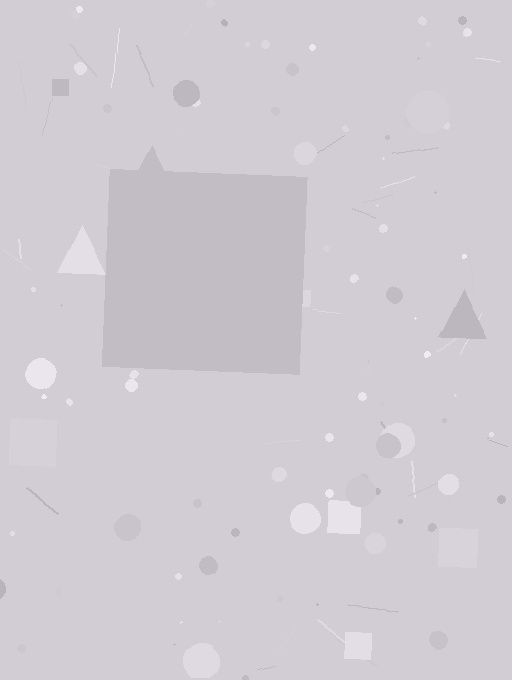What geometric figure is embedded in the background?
A square is embedded in the background.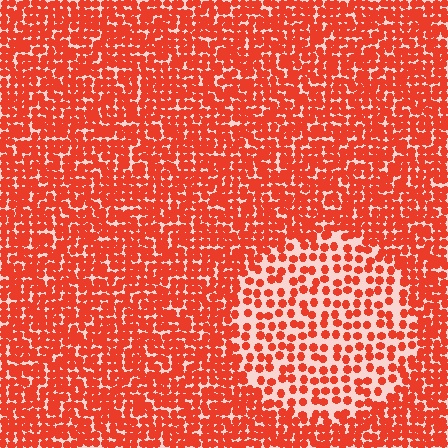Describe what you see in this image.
The image contains small red elements arranged at two different densities. A circle-shaped region is visible where the elements are less densely packed than the surrounding area.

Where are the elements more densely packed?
The elements are more densely packed outside the circle boundary.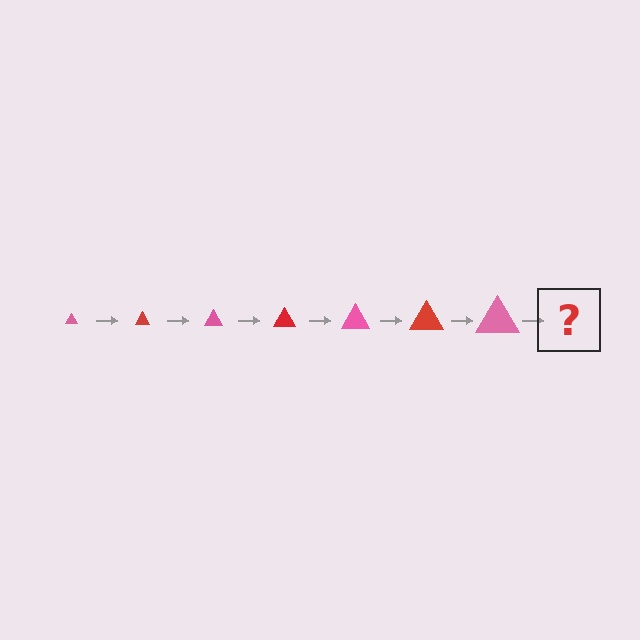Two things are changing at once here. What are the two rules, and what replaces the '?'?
The two rules are that the triangle grows larger each step and the color cycles through pink and red. The '?' should be a red triangle, larger than the previous one.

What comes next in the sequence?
The next element should be a red triangle, larger than the previous one.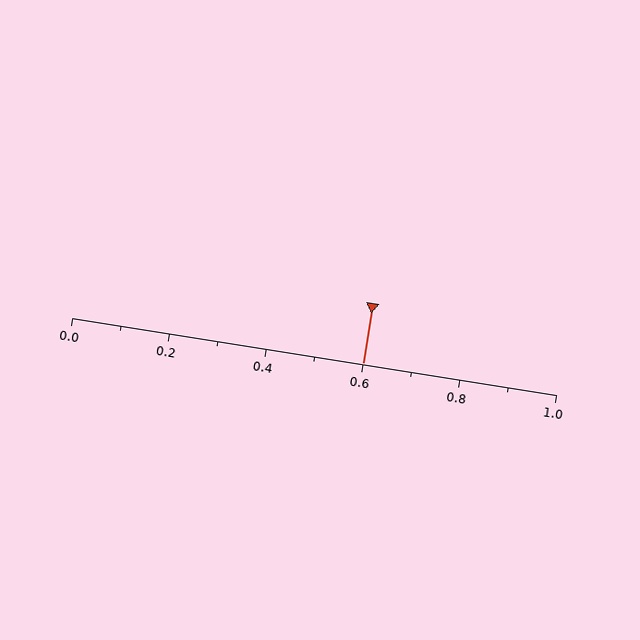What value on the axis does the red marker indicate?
The marker indicates approximately 0.6.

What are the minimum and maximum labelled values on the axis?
The axis runs from 0.0 to 1.0.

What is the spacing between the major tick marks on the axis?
The major ticks are spaced 0.2 apart.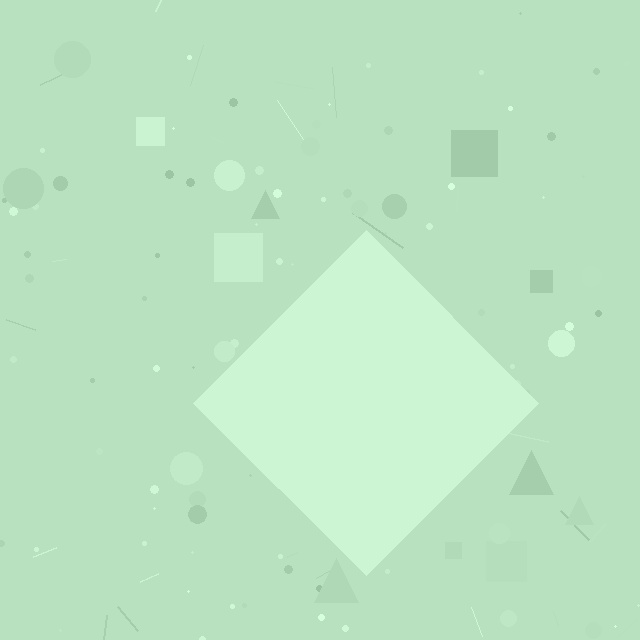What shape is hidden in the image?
A diamond is hidden in the image.